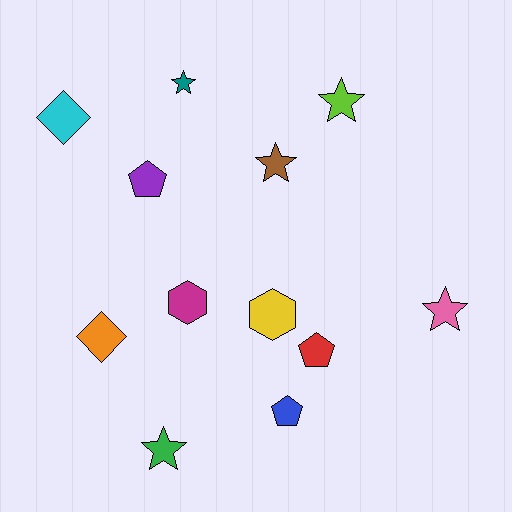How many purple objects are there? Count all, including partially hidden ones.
There is 1 purple object.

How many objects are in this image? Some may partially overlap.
There are 12 objects.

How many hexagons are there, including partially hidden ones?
There are 2 hexagons.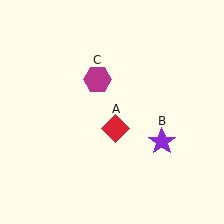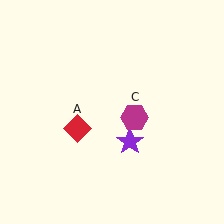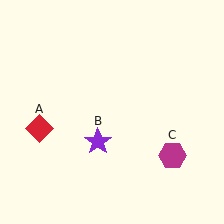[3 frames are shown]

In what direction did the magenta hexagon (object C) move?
The magenta hexagon (object C) moved down and to the right.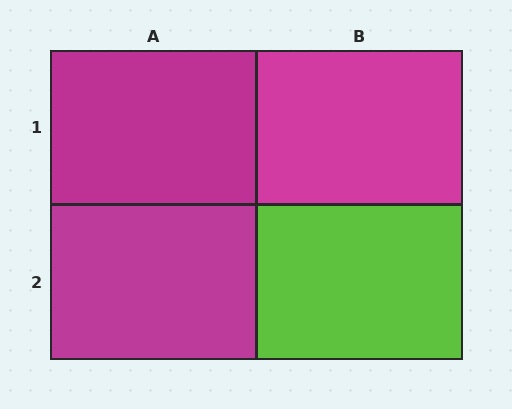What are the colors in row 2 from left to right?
Magenta, lime.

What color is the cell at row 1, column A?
Magenta.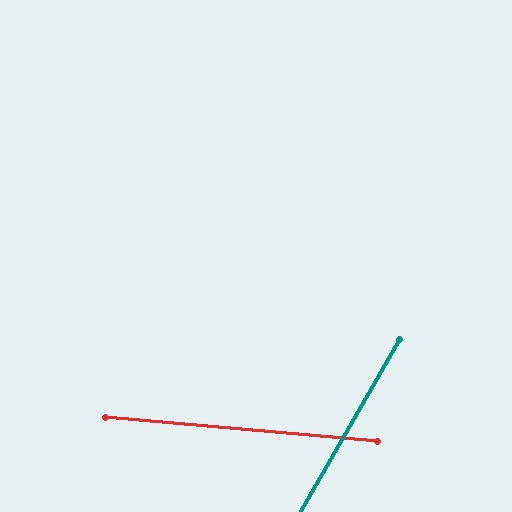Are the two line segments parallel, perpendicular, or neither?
Neither parallel nor perpendicular — they differ by about 65°.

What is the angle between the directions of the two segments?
Approximately 65 degrees.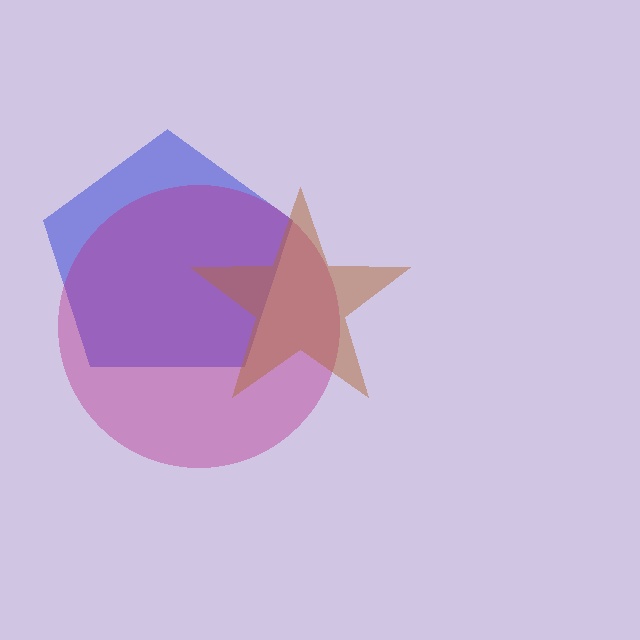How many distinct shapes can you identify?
There are 3 distinct shapes: a blue pentagon, a magenta circle, a brown star.